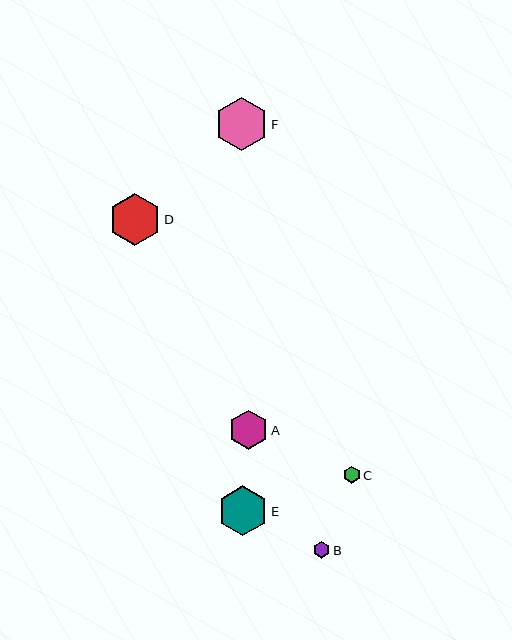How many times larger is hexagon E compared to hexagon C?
Hexagon E is approximately 3.0 times the size of hexagon C.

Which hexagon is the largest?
Hexagon F is the largest with a size of approximately 53 pixels.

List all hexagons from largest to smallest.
From largest to smallest: F, D, E, A, B, C.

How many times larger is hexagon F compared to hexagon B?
Hexagon F is approximately 3.1 times the size of hexagon B.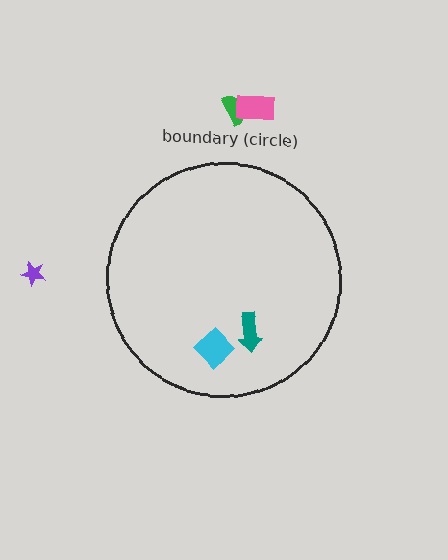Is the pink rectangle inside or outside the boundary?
Outside.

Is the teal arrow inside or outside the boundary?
Inside.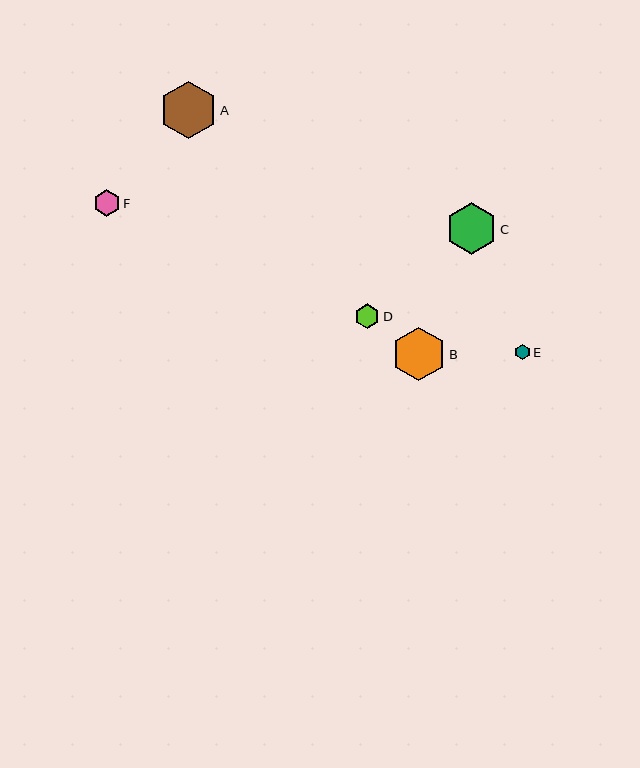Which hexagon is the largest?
Hexagon A is the largest with a size of approximately 57 pixels.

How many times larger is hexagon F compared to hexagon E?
Hexagon F is approximately 1.7 times the size of hexagon E.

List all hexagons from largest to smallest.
From largest to smallest: A, B, C, F, D, E.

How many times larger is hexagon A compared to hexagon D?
Hexagon A is approximately 2.3 times the size of hexagon D.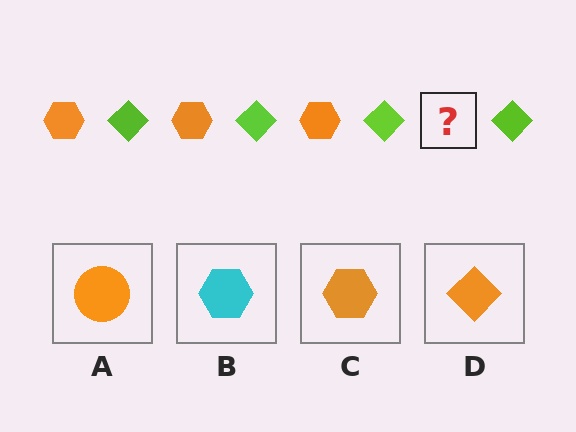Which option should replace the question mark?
Option C.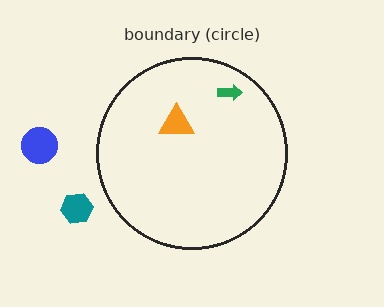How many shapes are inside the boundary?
2 inside, 2 outside.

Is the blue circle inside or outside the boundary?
Outside.